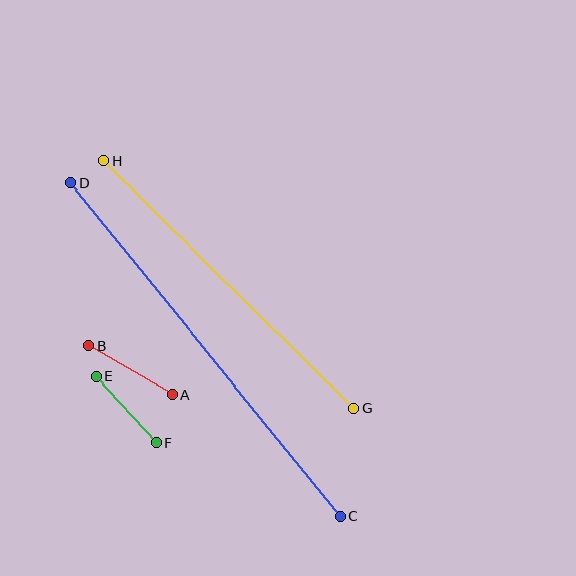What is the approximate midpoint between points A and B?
The midpoint is at approximately (131, 370) pixels.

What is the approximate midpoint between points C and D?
The midpoint is at approximately (205, 350) pixels.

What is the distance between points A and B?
The distance is approximately 98 pixels.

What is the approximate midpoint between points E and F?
The midpoint is at approximately (126, 410) pixels.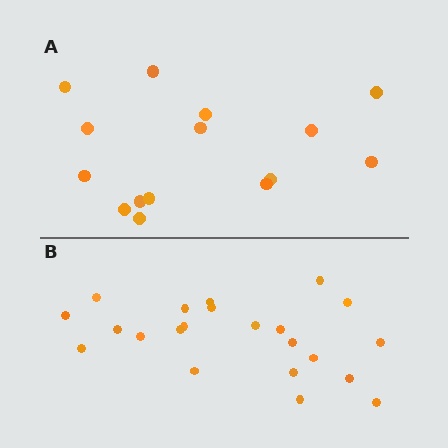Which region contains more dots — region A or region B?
Region B (the bottom region) has more dots.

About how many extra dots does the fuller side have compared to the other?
Region B has roughly 8 or so more dots than region A.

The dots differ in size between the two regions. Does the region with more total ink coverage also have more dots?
No. Region A has more total ink coverage because its dots are larger, but region B actually contains more individual dots. Total area can be misleading — the number of items is what matters here.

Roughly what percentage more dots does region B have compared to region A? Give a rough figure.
About 45% more.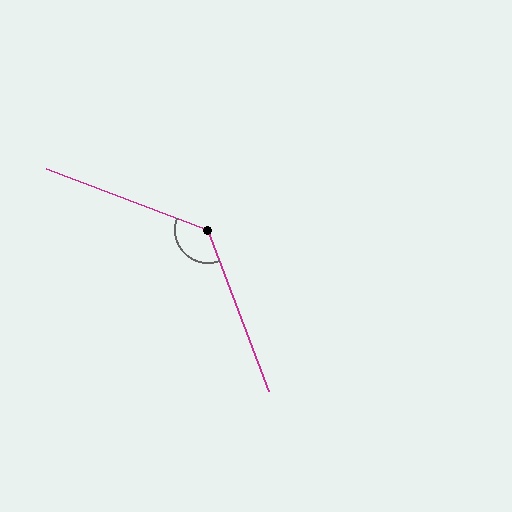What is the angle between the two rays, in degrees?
Approximately 131 degrees.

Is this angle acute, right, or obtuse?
It is obtuse.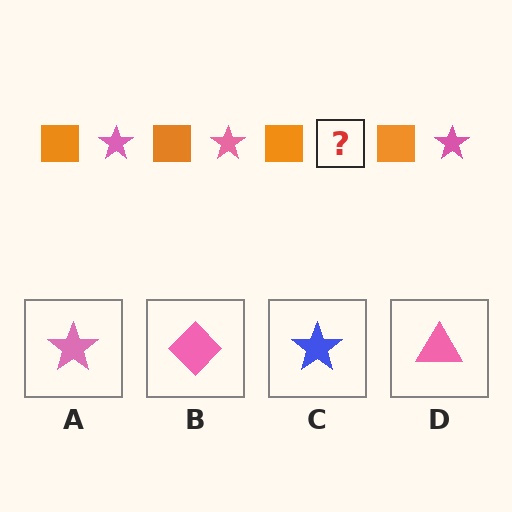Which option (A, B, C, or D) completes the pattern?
A.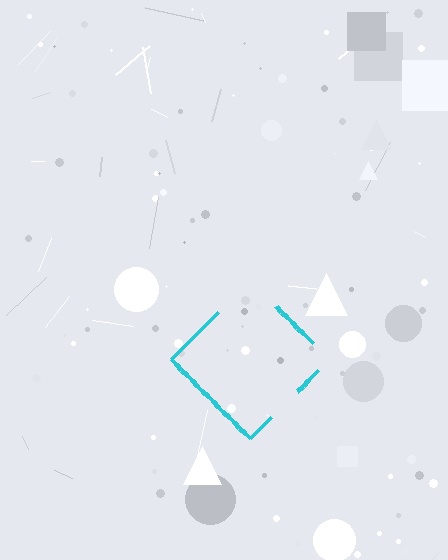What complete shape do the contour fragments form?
The contour fragments form a diamond.